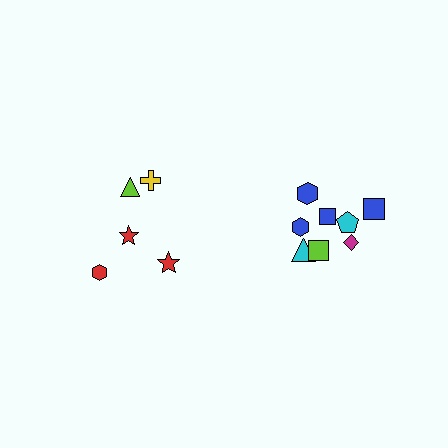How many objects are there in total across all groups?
There are 13 objects.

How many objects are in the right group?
There are 8 objects.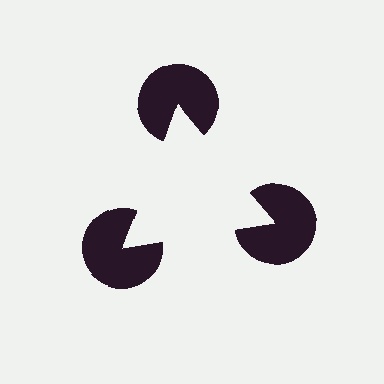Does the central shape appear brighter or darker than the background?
It typically appears slightly brighter than the background, even though no actual brightness change is drawn.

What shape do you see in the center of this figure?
An illusory triangle — its edges are inferred from the aligned wedge cuts in the pac-man discs, not physically drawn.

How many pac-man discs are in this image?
There are 3 — one at each vertex of the illusory triangle.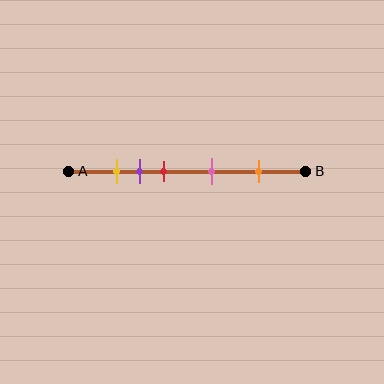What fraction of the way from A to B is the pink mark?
The pink mark is approximately 60% (0.6) of the way from A to B.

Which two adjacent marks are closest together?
The yellow and purple marks are the closest adjacent pair.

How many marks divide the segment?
There are 5 marks dividing the segment.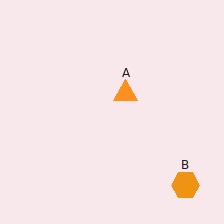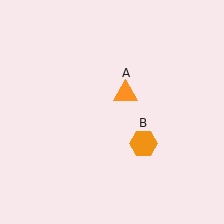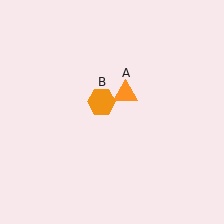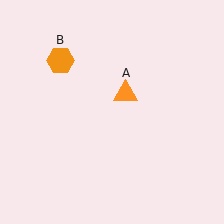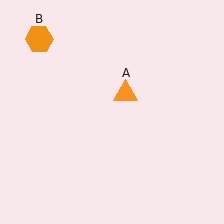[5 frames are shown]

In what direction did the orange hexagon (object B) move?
The orange hexagon (object B) moved up and to the left.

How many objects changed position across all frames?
1 object changed position: orange hexagon (object B).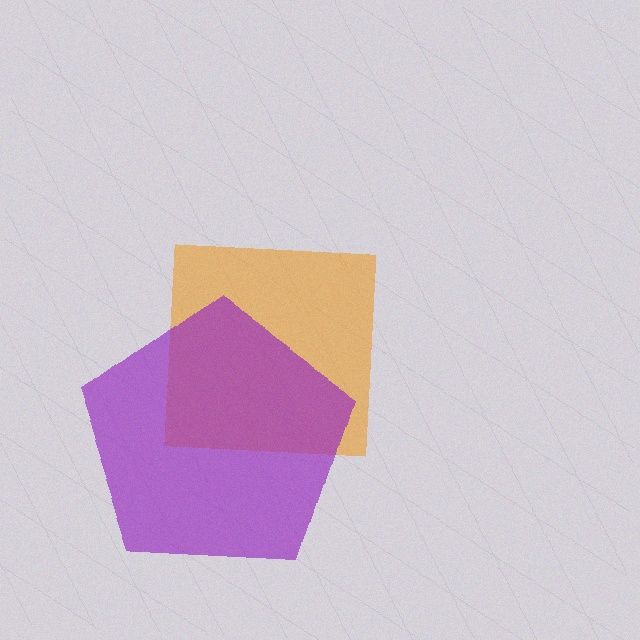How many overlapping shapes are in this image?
There are 2 overlapping shapes in the image.